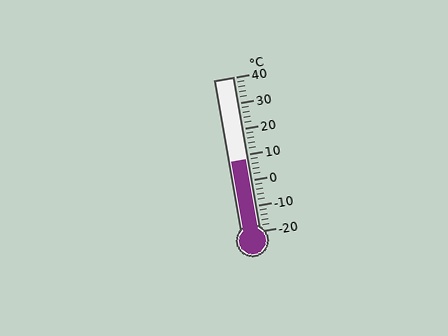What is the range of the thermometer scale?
The thermometer scale ranges from -20°C to 40°C.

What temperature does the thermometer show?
The thermometer shows approximately 8°C.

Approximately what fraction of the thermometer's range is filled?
The thermometer is filled to approximately 45% of its range.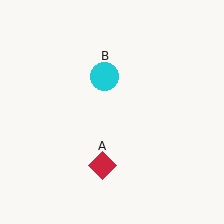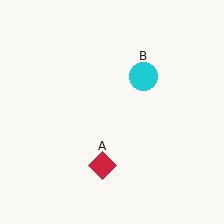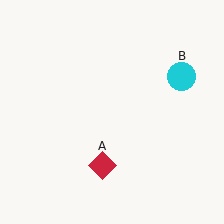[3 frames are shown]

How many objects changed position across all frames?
1 object changed position: cyan circle (object B).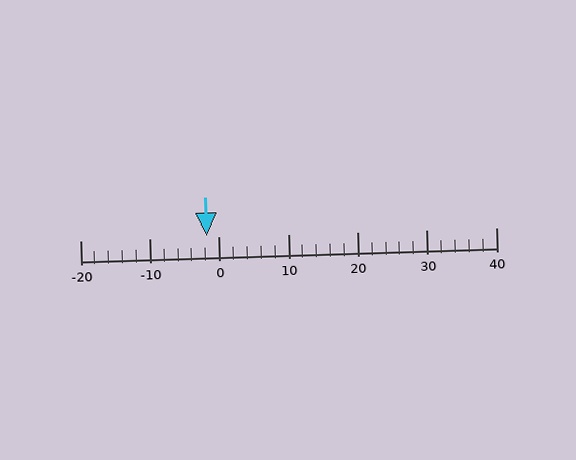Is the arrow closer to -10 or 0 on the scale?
The arrow is closer to 0.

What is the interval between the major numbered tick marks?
The major tick marks are spaced 10 units apart.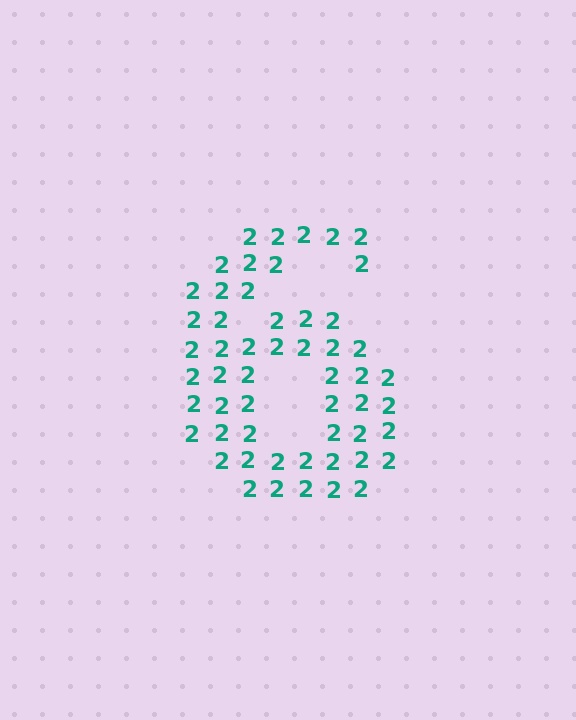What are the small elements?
The small elements are digit 2's.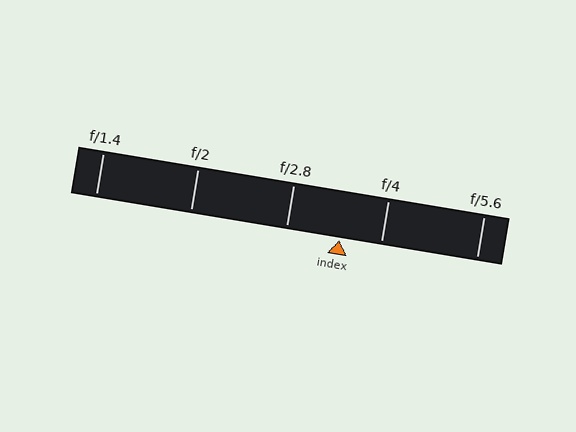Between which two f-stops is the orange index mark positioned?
The index mark is between f/2.8 and f/4.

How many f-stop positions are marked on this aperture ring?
There are 5 f-stop positions marked.